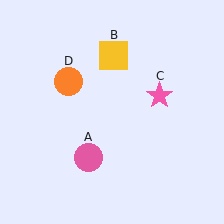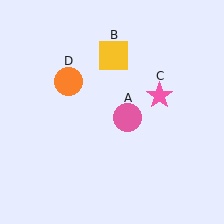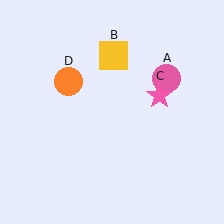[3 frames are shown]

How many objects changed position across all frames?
1 object changed position: pink circle (object A).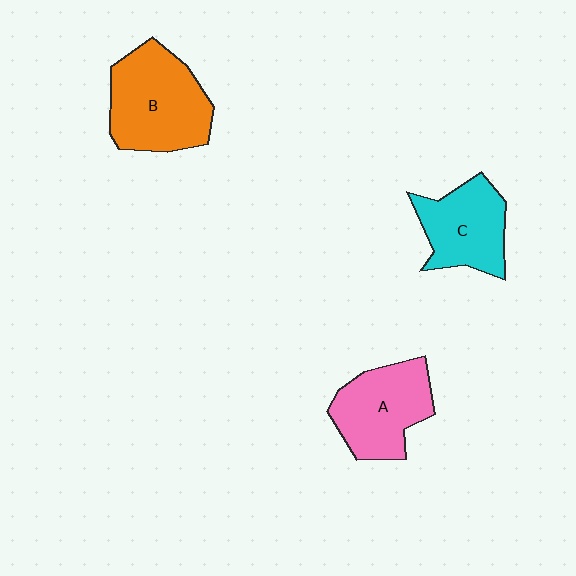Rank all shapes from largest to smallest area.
From largest to smallest: B (orange), A (pink), C (cyan).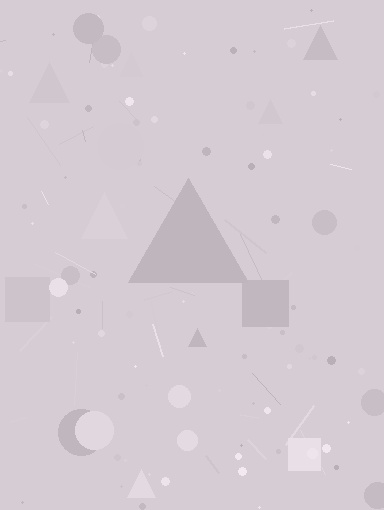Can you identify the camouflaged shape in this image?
The camouflaged shape is a triangle.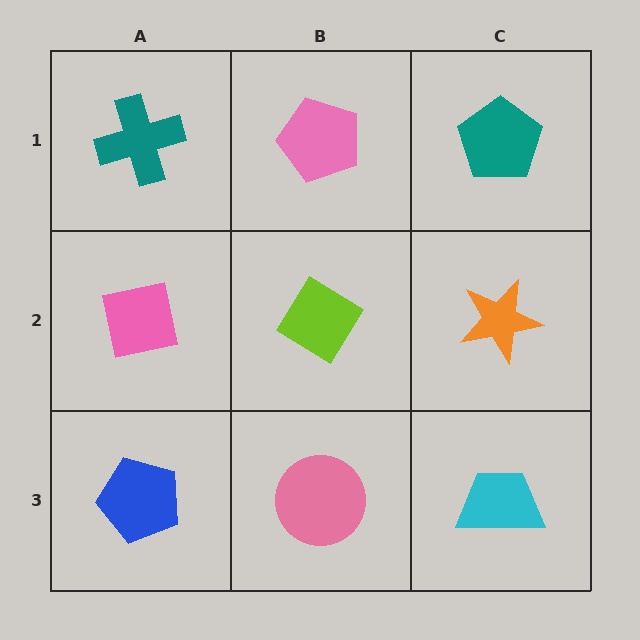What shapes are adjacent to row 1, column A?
A pink square (row 2, column A), a pink pentagon (row 1, column B).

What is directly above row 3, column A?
A pink square.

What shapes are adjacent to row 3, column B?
A lime diamond (row 2, column B), a blue pentagon (row 3, column A), a cyan trapezoid (row 3, column C).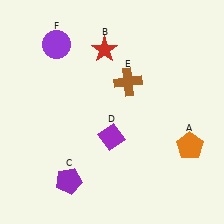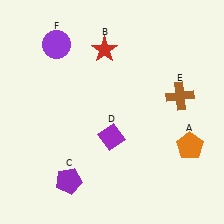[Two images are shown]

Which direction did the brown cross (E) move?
The brown cross (E) moved right.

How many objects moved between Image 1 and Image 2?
1 object moved between the two images.